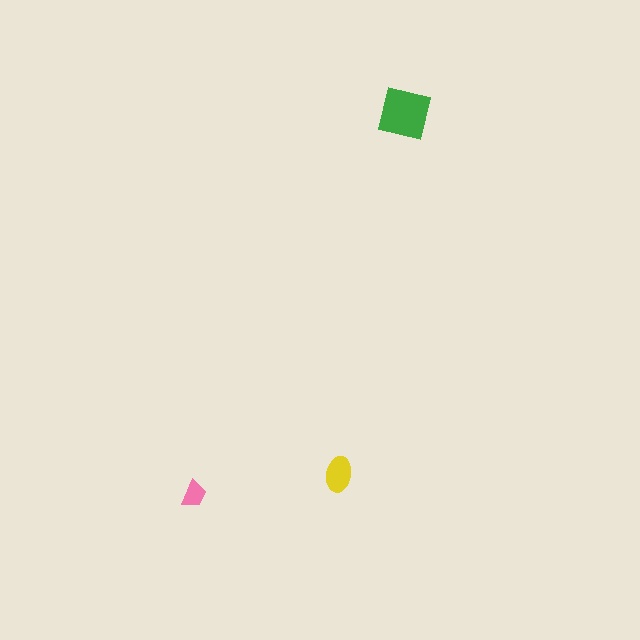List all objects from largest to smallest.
The green square, the yellow ellipse, the pink trapezoid.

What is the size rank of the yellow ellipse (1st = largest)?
2nd.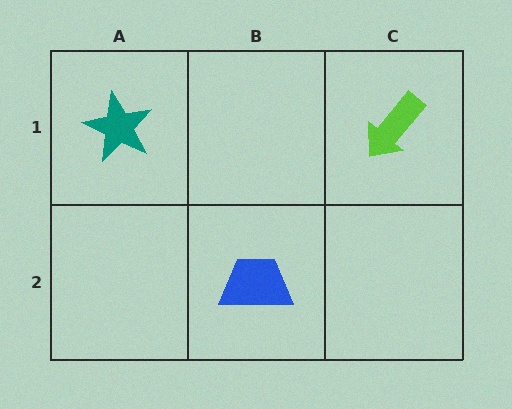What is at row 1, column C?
A lime arrow.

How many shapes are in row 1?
2 shapes.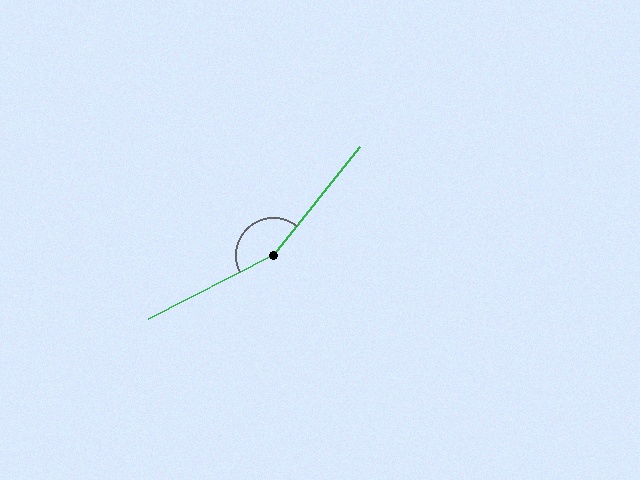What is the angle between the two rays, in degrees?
Approximately 156 degrees.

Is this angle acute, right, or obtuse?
It is obtuse.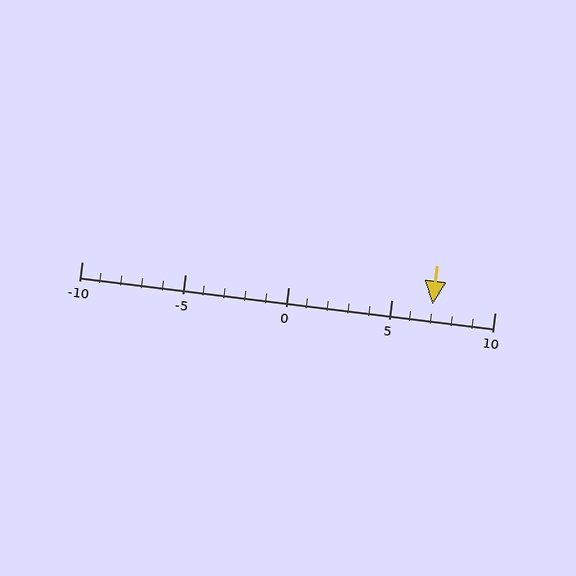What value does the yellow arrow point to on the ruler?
The yellow arrow points to approximately 7.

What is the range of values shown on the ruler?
The ruler shows values from -10 to 10.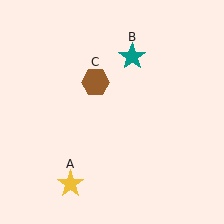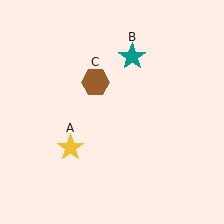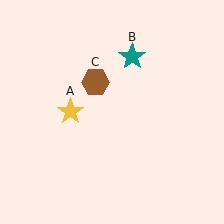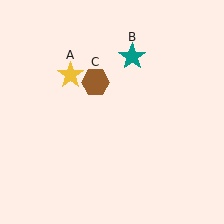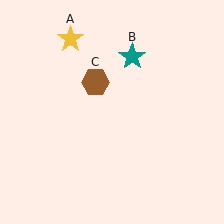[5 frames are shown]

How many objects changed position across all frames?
1 object changed position: yellow star (object A).